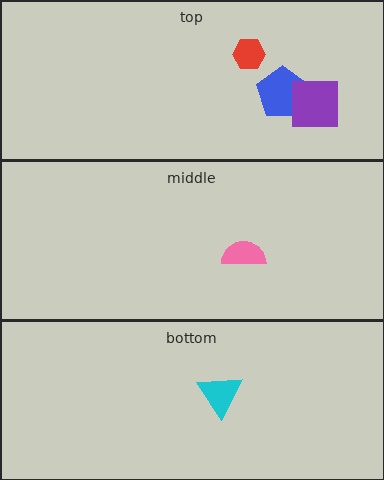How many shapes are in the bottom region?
1.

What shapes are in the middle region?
The pink semicircle.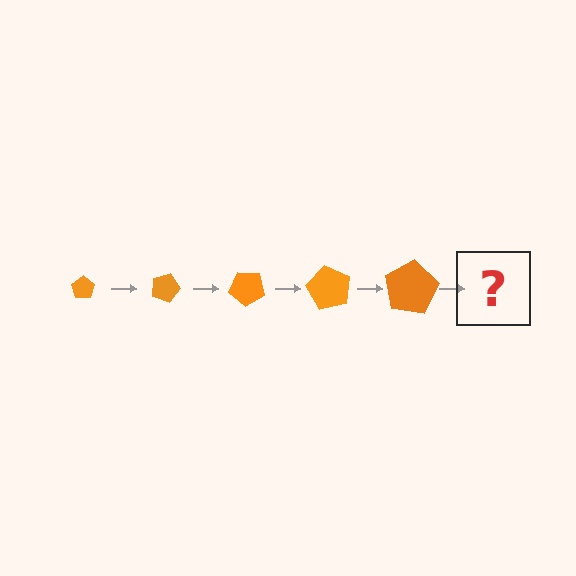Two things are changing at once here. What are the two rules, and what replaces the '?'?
The two rules are that the pentagon grows larger each step and it rotates 20 degrees each step. The '?' should be a pentagon, larger than the previous one and rotated 100 degrees from the start.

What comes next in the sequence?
The next element should be a pentagon, larger than the previous one and rotated 100 degrees from the start.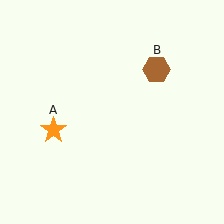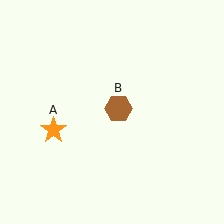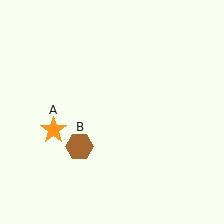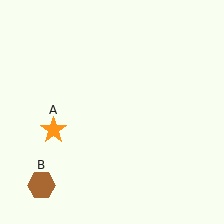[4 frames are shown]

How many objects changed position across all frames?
1 object changed position: brown hexagon (object B).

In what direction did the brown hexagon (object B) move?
The brown hexagon (object B) moved down and to the left.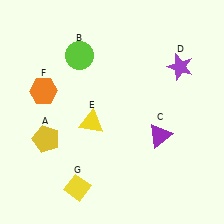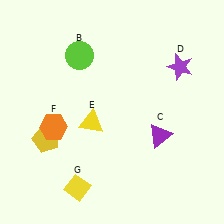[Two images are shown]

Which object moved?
The orange hexagon (F) moved down.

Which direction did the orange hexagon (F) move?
The orange hexagon (F) moved down.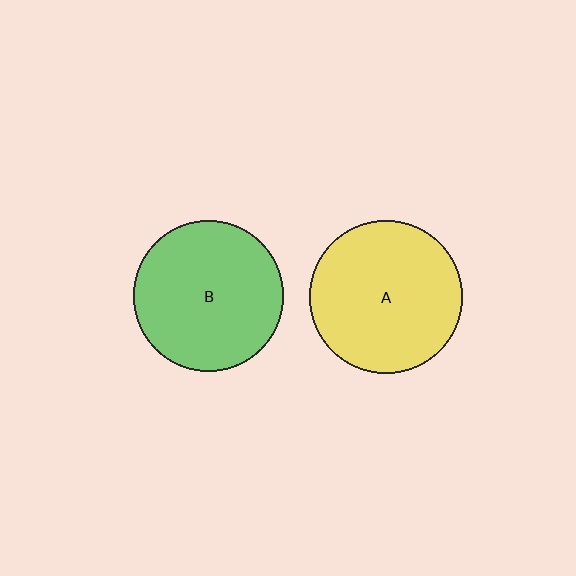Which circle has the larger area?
Circle A (yellow).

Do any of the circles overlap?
No, none of the circles overlap.